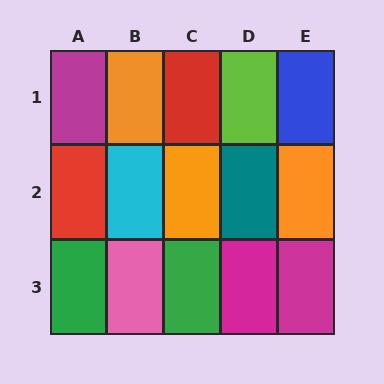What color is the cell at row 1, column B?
Orange.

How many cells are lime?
1 cell is lime.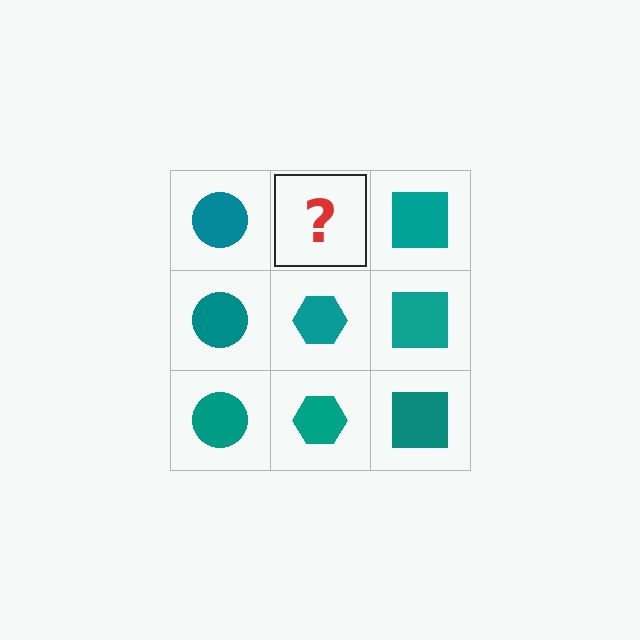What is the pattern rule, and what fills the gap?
The rule is that each column has a consistent shape. The gap should be filled with a teal hexagon.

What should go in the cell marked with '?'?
The missing cell should contain a teal hexagon.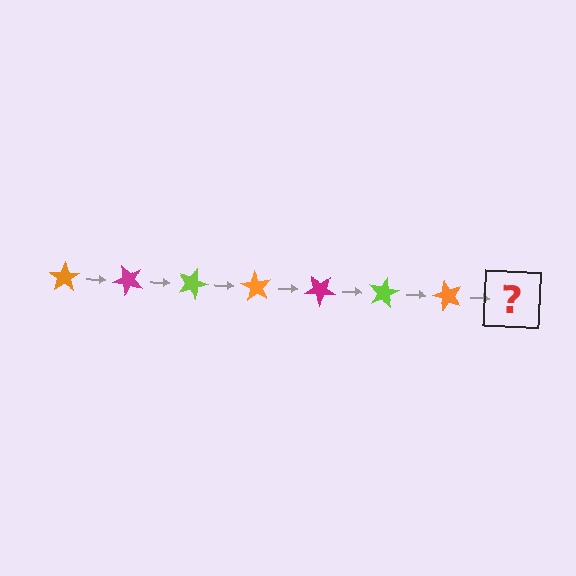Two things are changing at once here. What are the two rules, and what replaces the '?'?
The two rules are that it rotates 45 degrees each step and the color cycles through orange, magenta, and lime. The '?' should be a magenta star, rotated 315 degrees from the start.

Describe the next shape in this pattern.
It should be a magenta star, rotated 315 degrees from the start.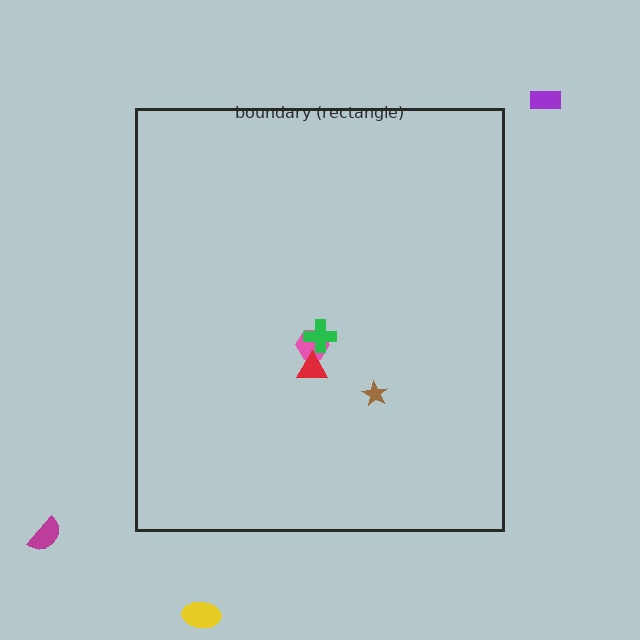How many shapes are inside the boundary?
4 inside, 3 outside.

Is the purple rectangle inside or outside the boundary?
Outside.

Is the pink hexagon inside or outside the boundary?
Inside.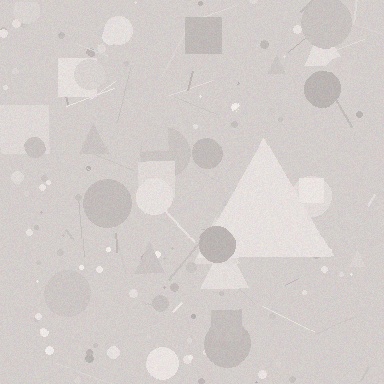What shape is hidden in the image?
A triangle is hidden in the image.